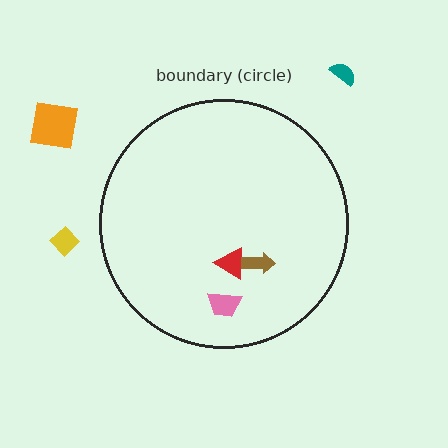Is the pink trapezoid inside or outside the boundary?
Inside.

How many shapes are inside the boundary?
3 inside, 3 outside.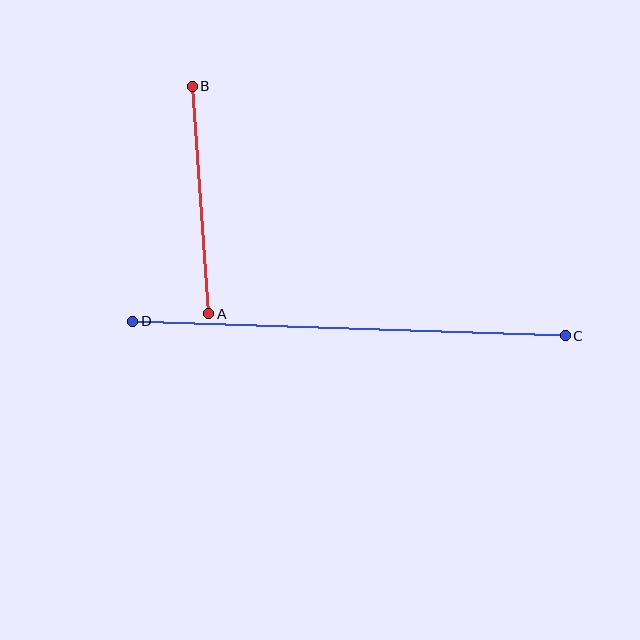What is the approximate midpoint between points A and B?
The midpoint is at approximately (201, 200) pixels.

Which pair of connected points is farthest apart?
Points C and D are farthest apart.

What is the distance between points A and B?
The distance is approximately 228 pixels.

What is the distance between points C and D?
The distance is approximately 432 pixels.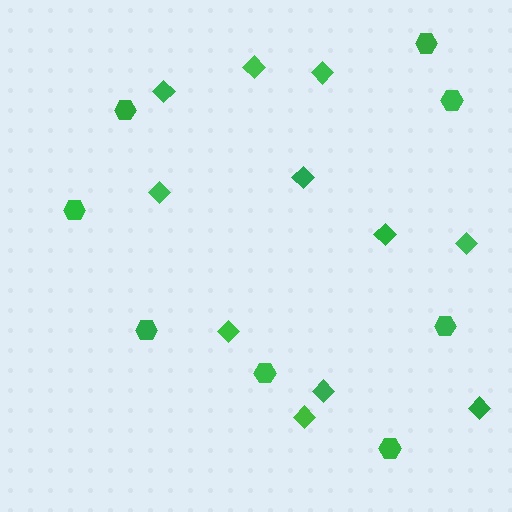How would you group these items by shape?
There are 2 groups: one group of hexagons (8) and one group of diamonds (11).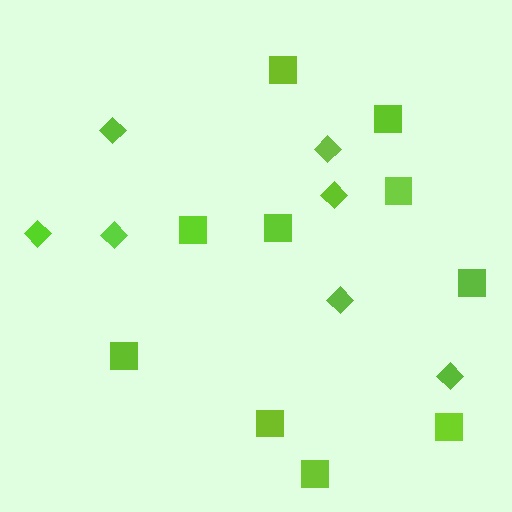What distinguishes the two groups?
There are 2 groups: one group of diamonds (7) and one group of squares (10).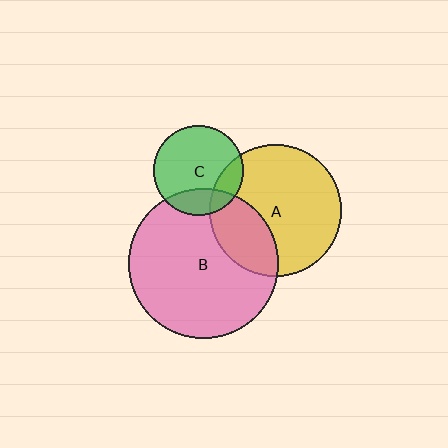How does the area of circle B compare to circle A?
Approximately 1.3 times.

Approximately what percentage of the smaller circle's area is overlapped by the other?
Approximately 30%.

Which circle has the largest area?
Circle B (pink).